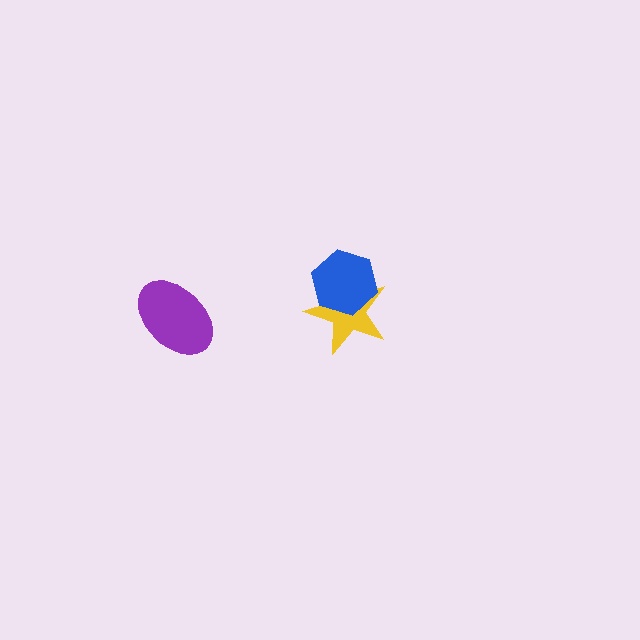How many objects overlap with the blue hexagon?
1 object overlaps with the blue hexagon.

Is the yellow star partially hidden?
Yes, it is partially covered by another shape.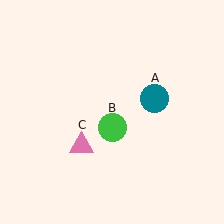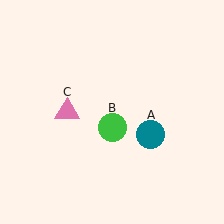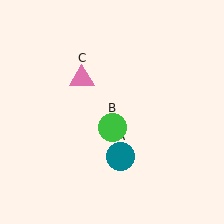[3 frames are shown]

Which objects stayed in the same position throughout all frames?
Green circle (object B) remained stationary.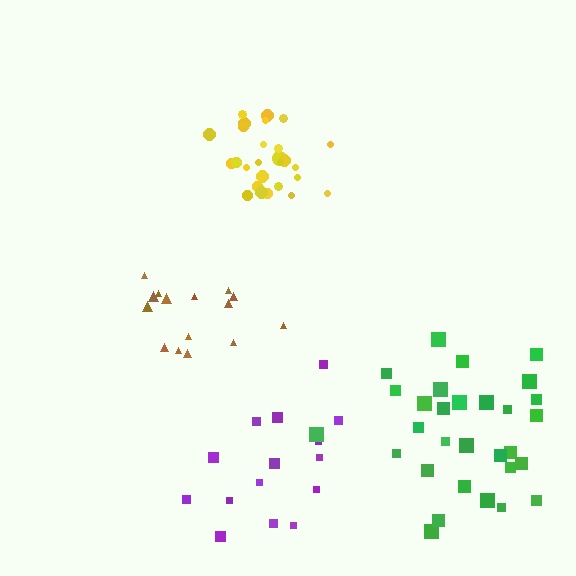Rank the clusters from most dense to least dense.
yellow, green, brown, purple.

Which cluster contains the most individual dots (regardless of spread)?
Green (30).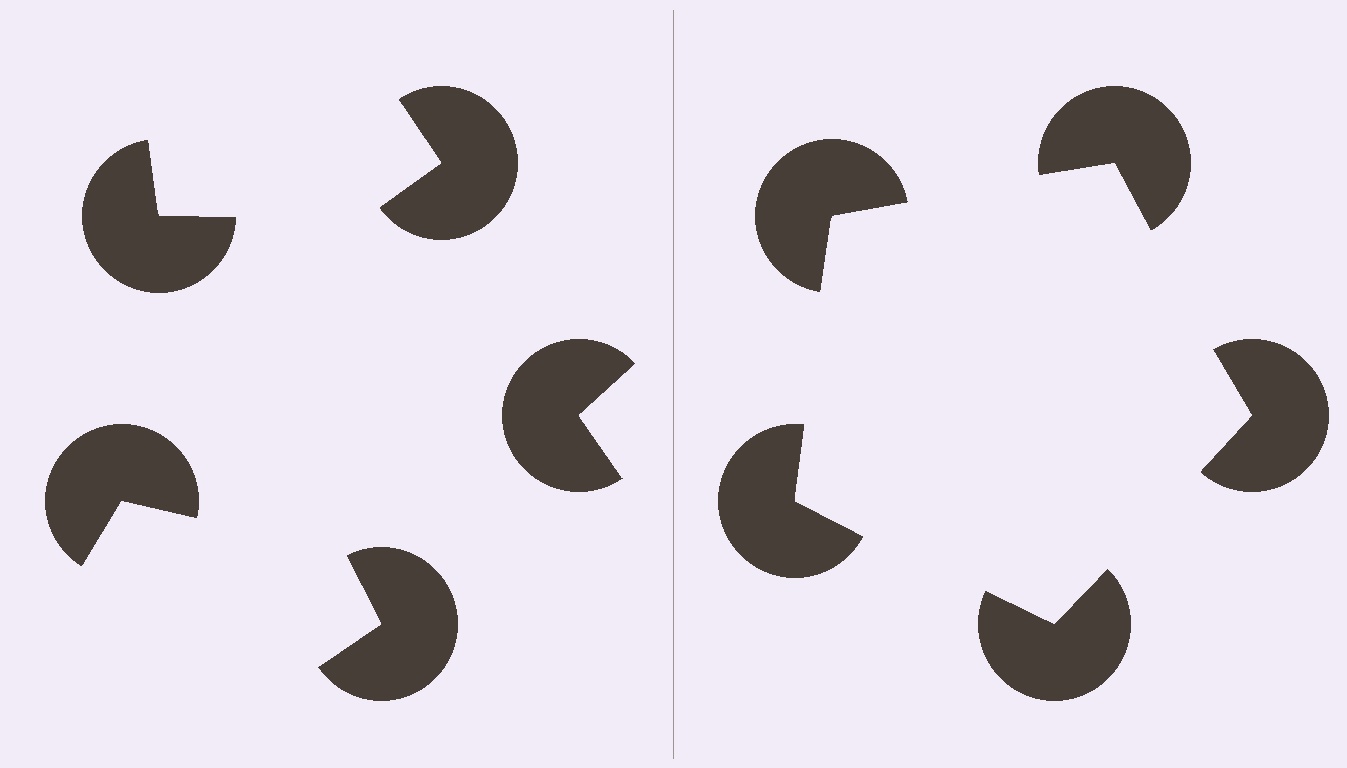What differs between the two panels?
The pac-man discs are positioned identically on both sides; only the wedge orientations differ. On the right they align to a pentagon; on the left they are misaligned.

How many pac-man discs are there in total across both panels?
10 — 5 on each side.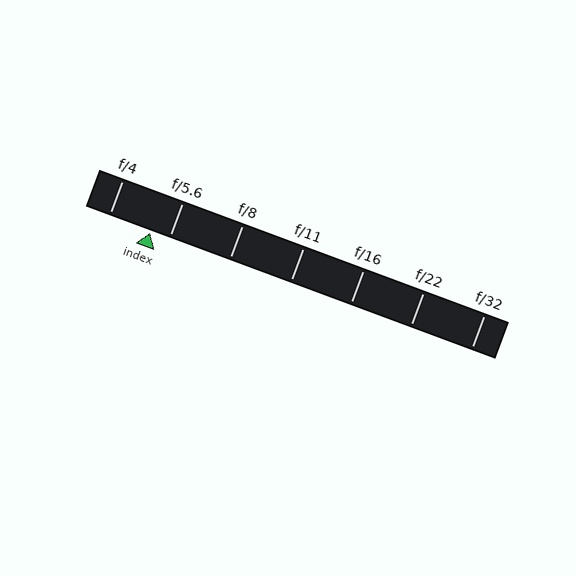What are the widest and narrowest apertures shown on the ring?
The widest aperture shown is f/4 and the narrowest is f/32.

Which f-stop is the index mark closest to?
The index mark is closest to f/5.6.